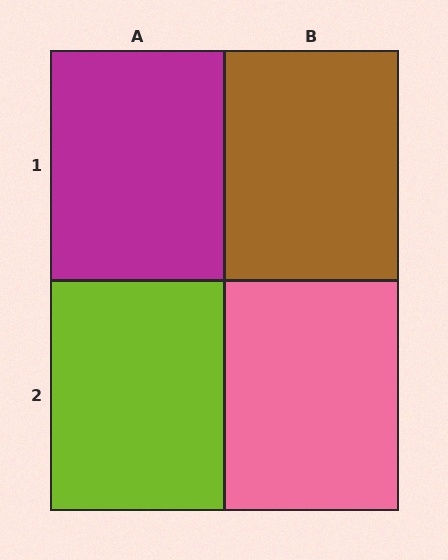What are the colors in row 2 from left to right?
Lime, pink.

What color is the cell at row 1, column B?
Brown.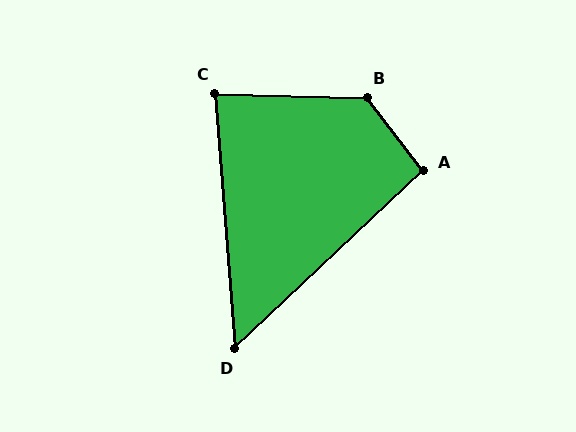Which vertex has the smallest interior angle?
D, at approximately 51 degrees.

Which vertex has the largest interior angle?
B, at approximately 129 degrees.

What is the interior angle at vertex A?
Approximately 96 degrees (obtuse).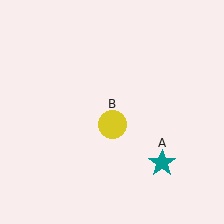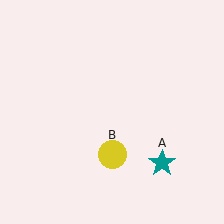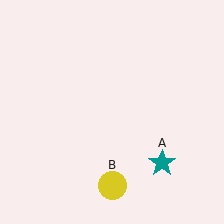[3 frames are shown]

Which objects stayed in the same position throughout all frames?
Teal star (object A) remained stationary.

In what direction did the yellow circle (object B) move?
The yellow circle (object B) moved down.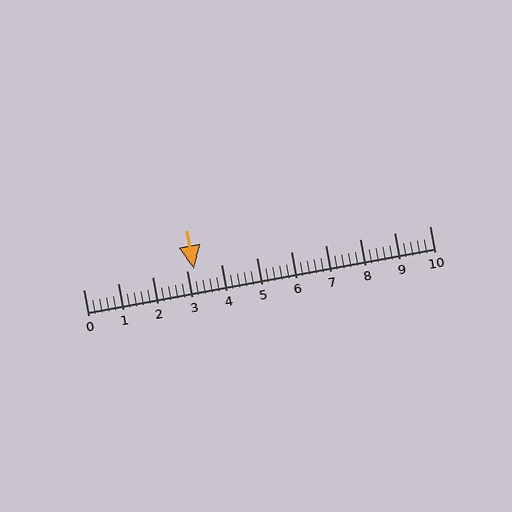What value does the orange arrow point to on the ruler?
The orange arrow points to approximately 3.2.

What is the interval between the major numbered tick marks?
The major tick marks are spaced 1 units apart.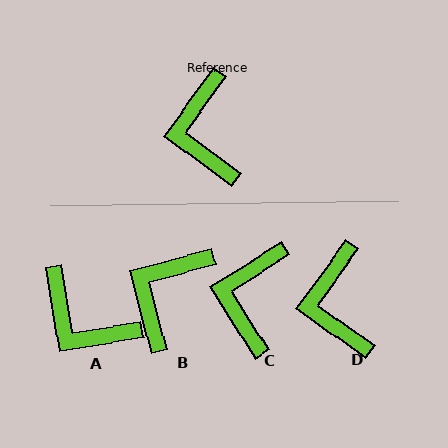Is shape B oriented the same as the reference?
No, it is off by about 40 degrees.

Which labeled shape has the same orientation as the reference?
D.